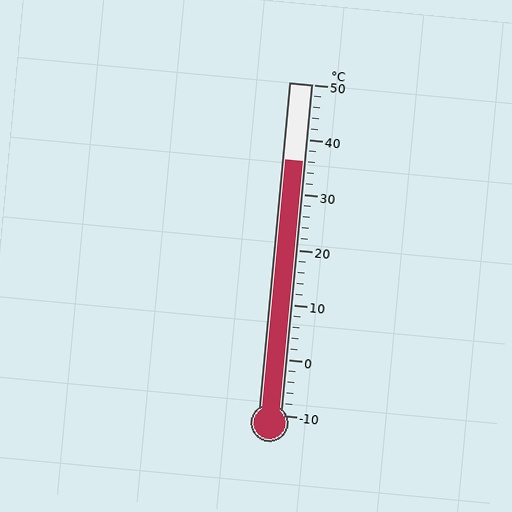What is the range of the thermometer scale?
The thermometer scale ranges from -10°C to 50°C.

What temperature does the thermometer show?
The thermometer shows approximately 36°C.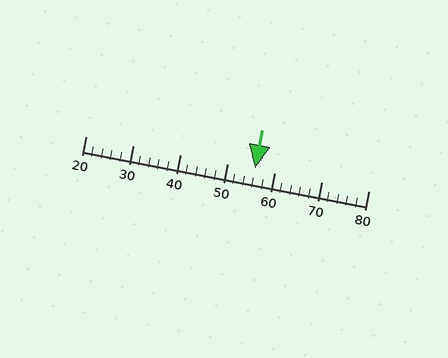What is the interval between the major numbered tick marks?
The major tick marks are spaced 10 units apart.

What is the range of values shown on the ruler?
The ruler shows values from 20 to 80.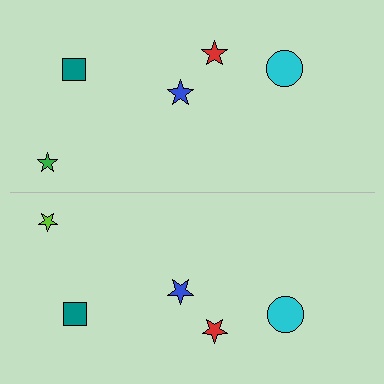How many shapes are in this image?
There are 10 shapes in this image.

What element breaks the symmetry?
The lime star on the bottom side breaks the symmetry — its mirror counterpart is green.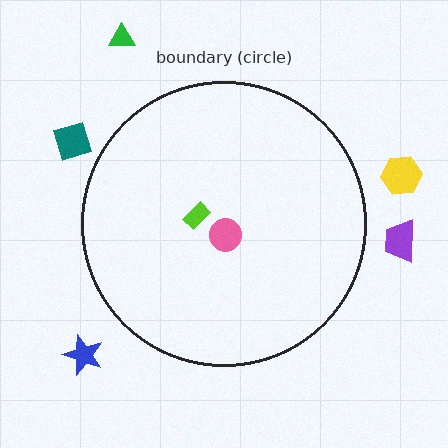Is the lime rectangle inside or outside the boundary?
Inside.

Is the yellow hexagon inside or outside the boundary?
Outside.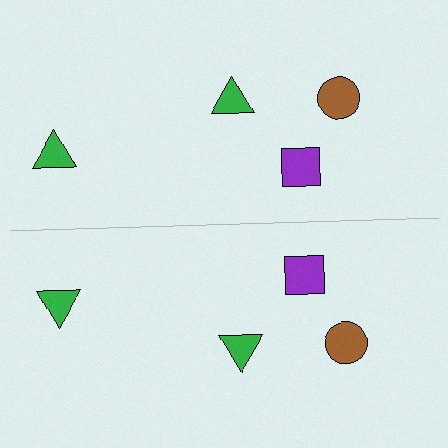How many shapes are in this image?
There are 8 shapes in this image.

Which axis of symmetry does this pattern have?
The pattern has a horizontal axis of symmetry running through the center of the image.